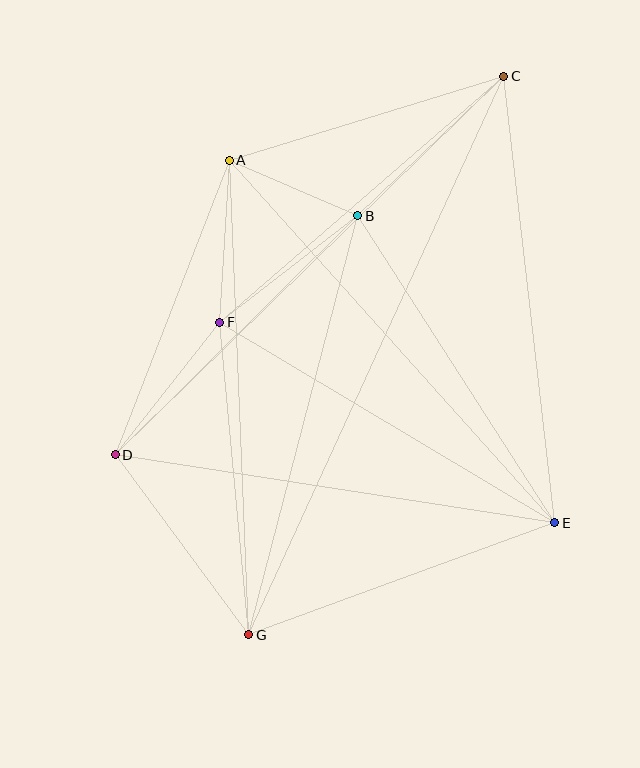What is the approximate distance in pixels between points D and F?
The distance between D and F is approximately 169 pixels.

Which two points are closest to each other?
Points A and B are closest to each other.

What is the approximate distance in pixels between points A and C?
The distance between A and C is approximately 287 pixels.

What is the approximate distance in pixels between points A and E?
The distance between A and E is approximately 487 pixels.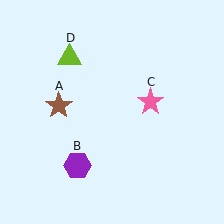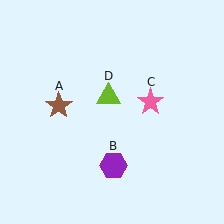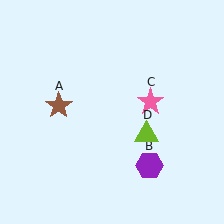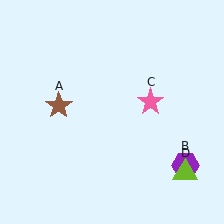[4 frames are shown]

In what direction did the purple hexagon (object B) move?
The purple hexagon (object B) moved right.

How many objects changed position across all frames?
2 objects changed position: purple hexagon (object B), lime triangle (object D).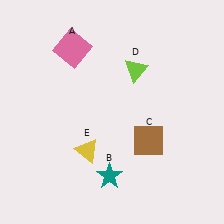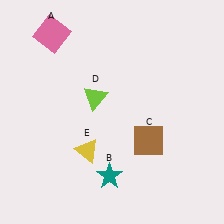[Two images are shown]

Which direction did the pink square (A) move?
The pink square (A) moved left.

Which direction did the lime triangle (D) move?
The lime triangle (D) moved left.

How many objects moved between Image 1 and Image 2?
2 objects moved between the two images.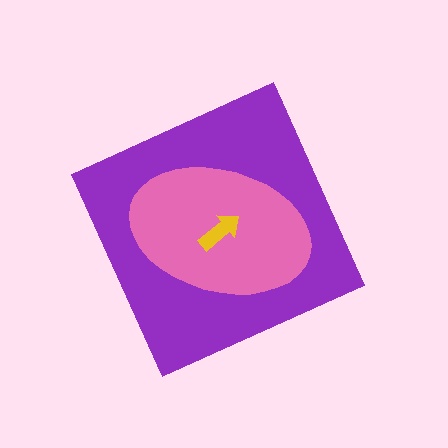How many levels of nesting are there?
3.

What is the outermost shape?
The purple diamond.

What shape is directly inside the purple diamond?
The pink ellipse.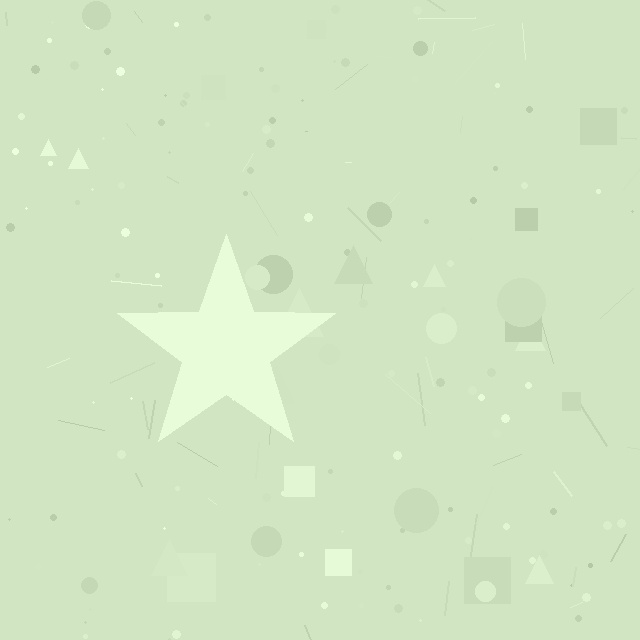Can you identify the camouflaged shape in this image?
The camouflaged shape is a star.